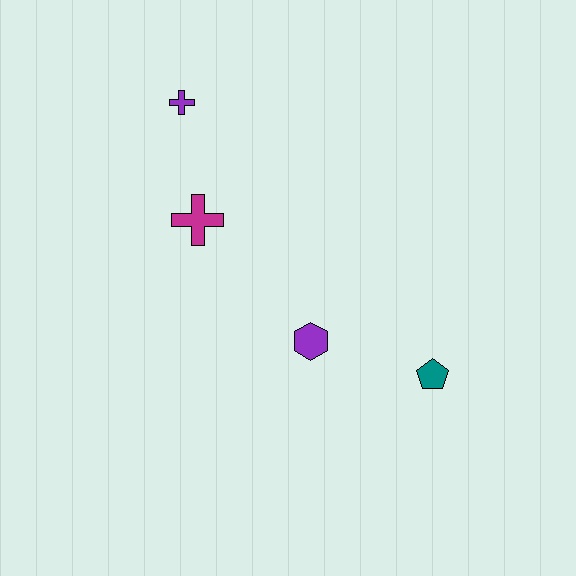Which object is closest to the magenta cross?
The purple cross is closest to the magenta cross.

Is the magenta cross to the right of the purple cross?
Yes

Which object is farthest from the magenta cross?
The teal pentagon is farthest from the magenta cross.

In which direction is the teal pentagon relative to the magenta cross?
The teal pentagon is to the right of the magenta cross.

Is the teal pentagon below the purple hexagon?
Yes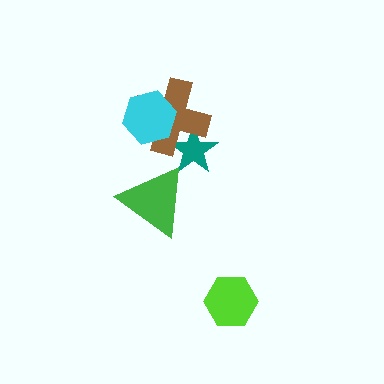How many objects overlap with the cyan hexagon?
1 object overlaps with the cyan hexagon.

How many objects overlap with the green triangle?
0 objects overlap with the green triangle.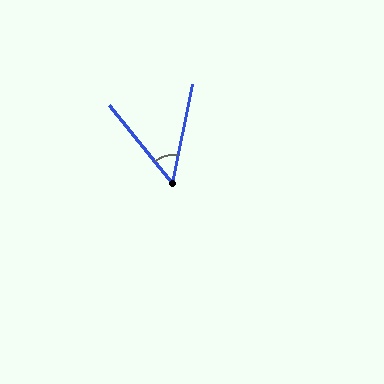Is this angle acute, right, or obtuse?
It is acute.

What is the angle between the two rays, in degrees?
Approximately 50 degrees.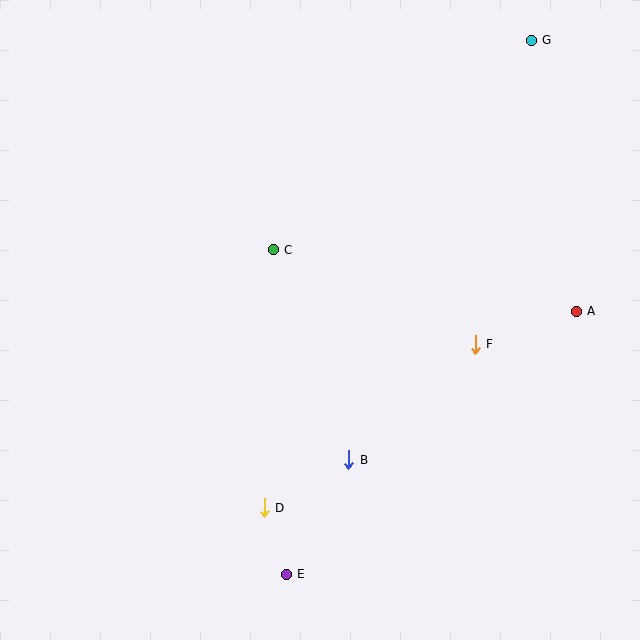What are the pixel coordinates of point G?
Point G is at (531, 40).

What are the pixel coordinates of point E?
Point E is at (286, 574).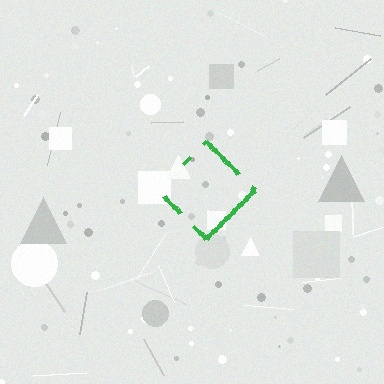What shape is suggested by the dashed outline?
The dashed outline suggests a diamond.